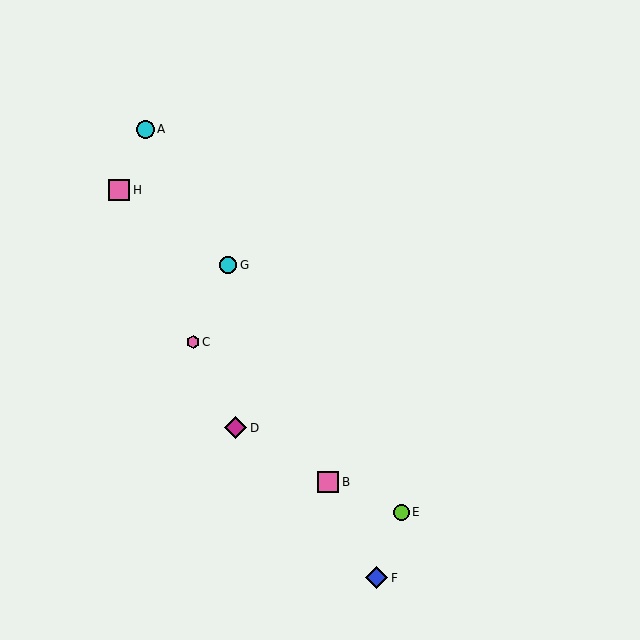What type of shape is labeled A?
Shape A is a cyan circle.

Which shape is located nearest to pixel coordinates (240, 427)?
The magenta diamond (labeled D) at (236, 428) is nearest to that location.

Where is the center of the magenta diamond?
The center of the magenta diamond is at (236, 428).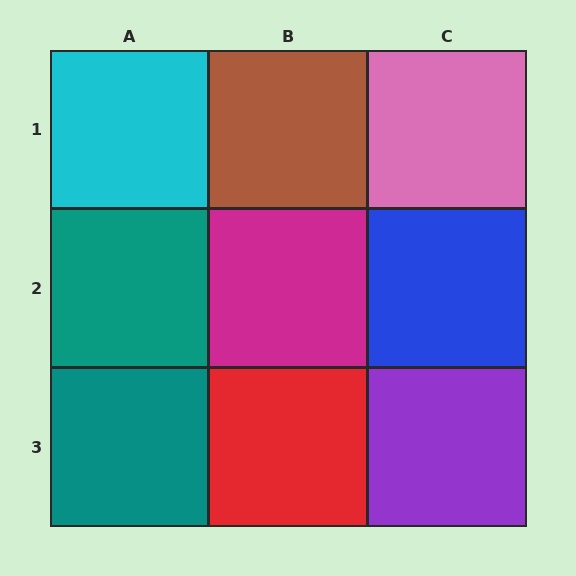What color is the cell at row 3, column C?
Purple.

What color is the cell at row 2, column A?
Teal.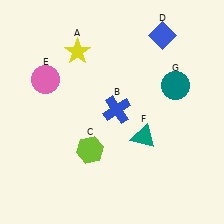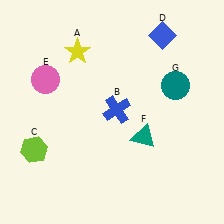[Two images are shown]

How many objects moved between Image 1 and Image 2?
1 object moved between the two images.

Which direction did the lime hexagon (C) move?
The lime hexagon (C) moved left.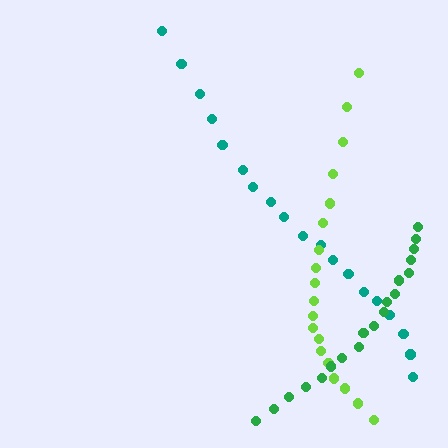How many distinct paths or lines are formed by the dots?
There are 3 distinct paths.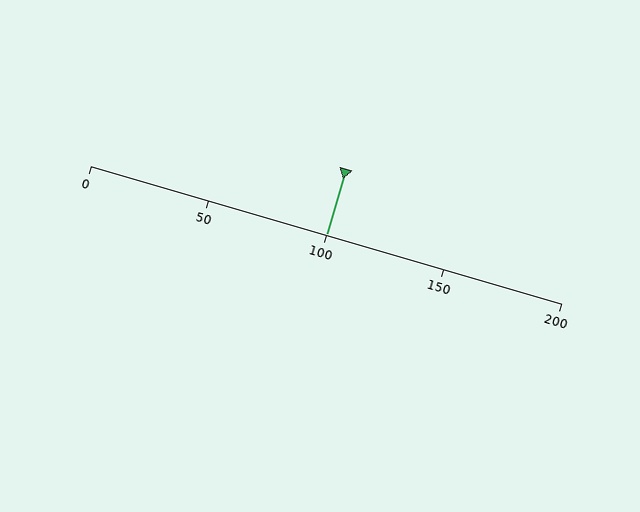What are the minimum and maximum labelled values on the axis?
The axis runs from 0 to 200.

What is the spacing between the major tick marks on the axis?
The major ticks are spaced 50 apart.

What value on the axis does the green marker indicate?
The marker indicates approximately 100.